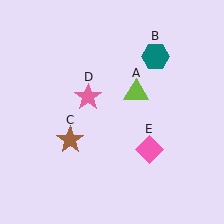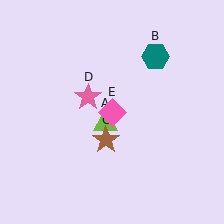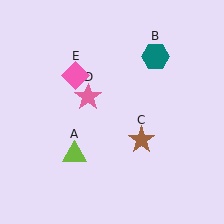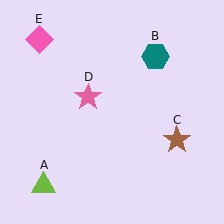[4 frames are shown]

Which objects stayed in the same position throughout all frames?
Teal hexagon (object B) and pink star (object D) remained stationary.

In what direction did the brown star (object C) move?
The brown star (object C) moved right.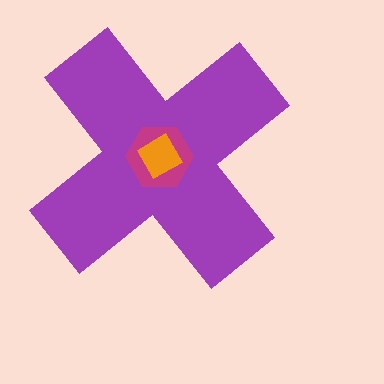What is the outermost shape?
The purple cross.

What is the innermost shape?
The orange diamond.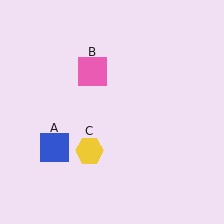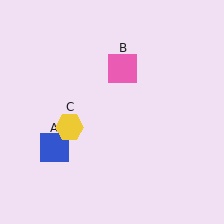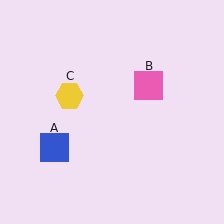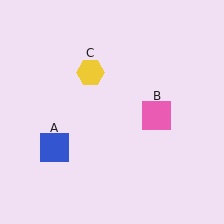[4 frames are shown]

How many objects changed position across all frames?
2 objects changed position: pink square (object B), yellow hexagon (object C).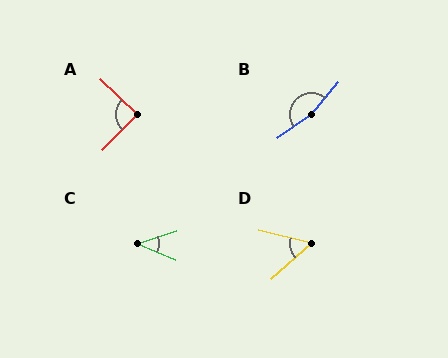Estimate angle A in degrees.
Approximately 89 degrees.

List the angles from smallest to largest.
C (42°), D (56°), A (89°), B (164°).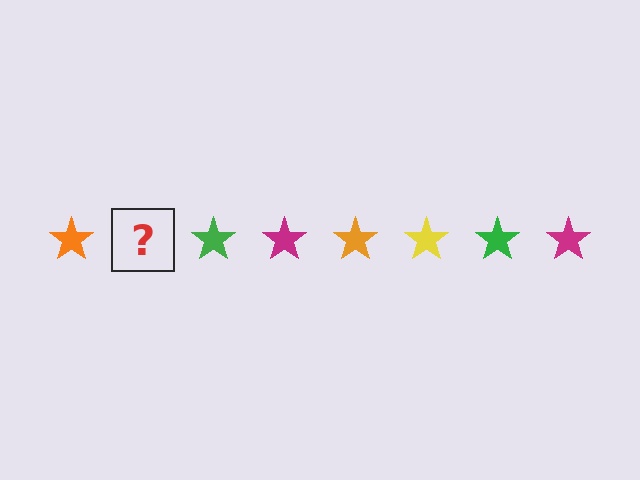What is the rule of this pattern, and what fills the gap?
The rule is that the pattern cycles through orange, yellow, green, magenta stars. The gap should be filled with a yellow star.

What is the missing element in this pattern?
The missing element is a yellow star.